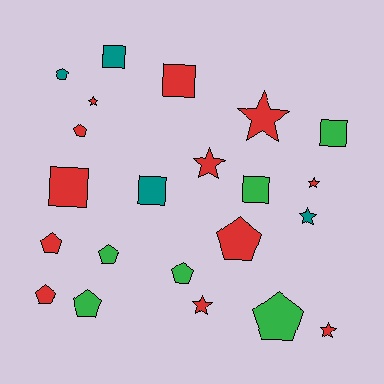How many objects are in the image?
There are 22 objects.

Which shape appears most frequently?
Pentagon, with 9 objects.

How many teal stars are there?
There is 1 teal star.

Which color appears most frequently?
Red, with 12 objects.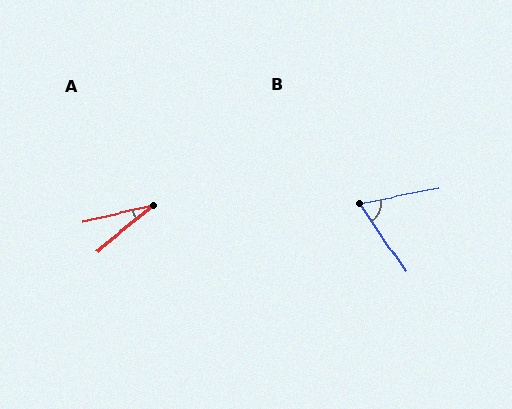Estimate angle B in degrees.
Approximately 67 degrees.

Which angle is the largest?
B, at approximately 67 degrees.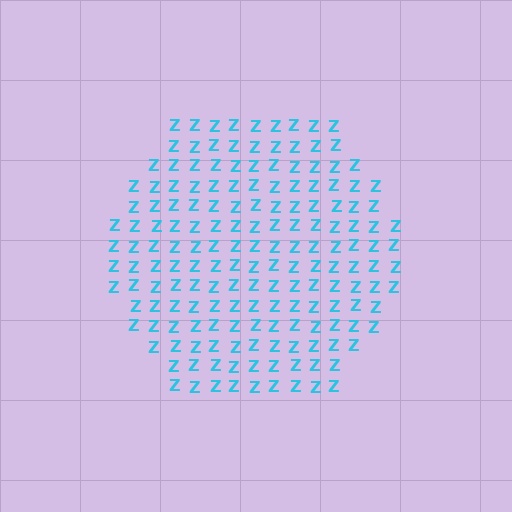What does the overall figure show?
The overall figure shows a hexagon.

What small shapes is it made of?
It is made of small letter Z's.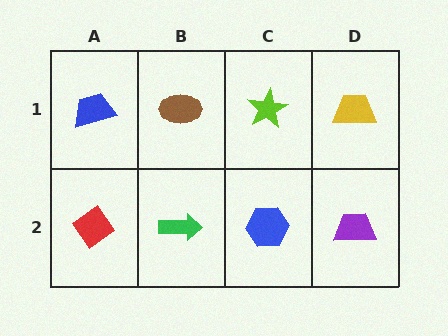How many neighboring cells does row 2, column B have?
3.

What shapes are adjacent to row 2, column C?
A lime star (row 1, column C), a green arrow (row 2, column B), a purple trapezoid (row 2, column D).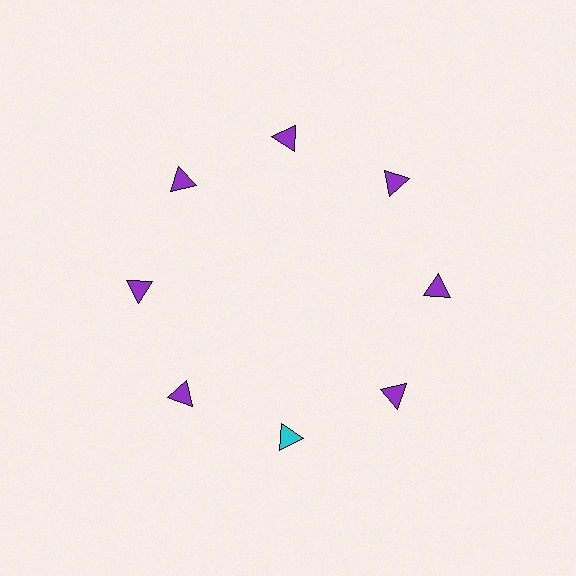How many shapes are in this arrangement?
There are 8 shapes arranged in a ring pattern.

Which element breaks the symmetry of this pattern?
The cyan triangle at roughly the 6 o'clock position breaks the symmetry. All other shapes are purple triangles.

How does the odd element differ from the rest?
It has a different color: cyan instead of purple.